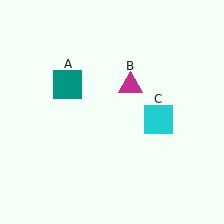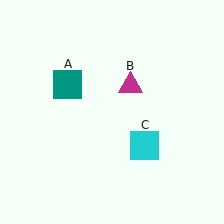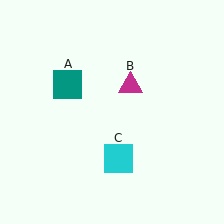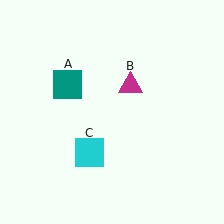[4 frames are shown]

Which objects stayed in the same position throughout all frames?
Teal square (object A) and magenta triangle (object B) remained stationary.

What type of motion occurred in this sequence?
The cyan square (object C) rotated clockwise around the center of the scene.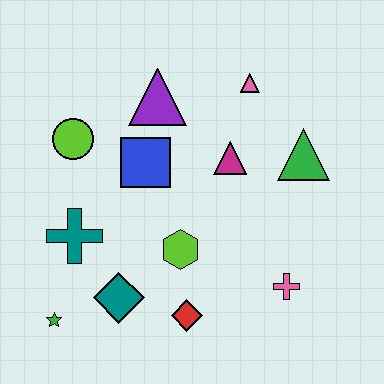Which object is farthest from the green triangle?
The green star is farthest from the green triangle.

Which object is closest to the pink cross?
The red diamond is closest to the pink cross.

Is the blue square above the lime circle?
No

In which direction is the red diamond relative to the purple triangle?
The red diamond is below the purple triangle.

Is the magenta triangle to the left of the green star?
No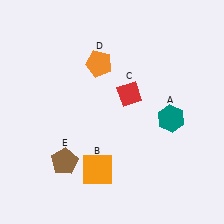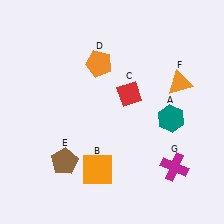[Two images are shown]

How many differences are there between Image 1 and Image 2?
There are 2 differences between the two images.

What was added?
An orange triangle (F), a magenta cross (G) were added in Image 2.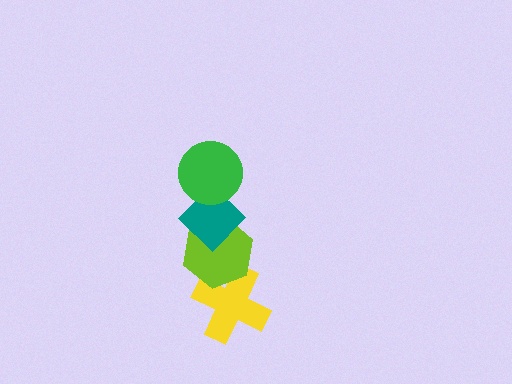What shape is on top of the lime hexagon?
The teal diamond is on top of the lime hexagon.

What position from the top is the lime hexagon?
The lime hexagon is 3rd from the top.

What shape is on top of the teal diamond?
The green circle is on top of the teal diamond.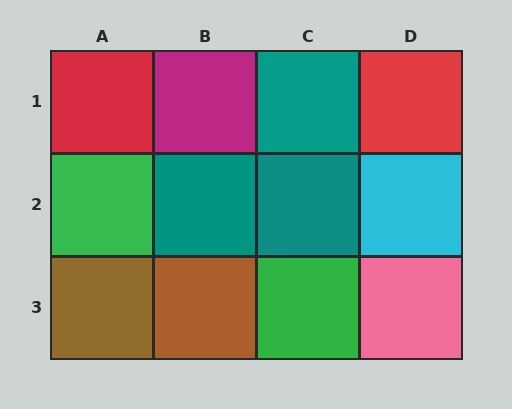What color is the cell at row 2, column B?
Teal.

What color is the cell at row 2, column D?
Cyan.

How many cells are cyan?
1 cell is cyan.